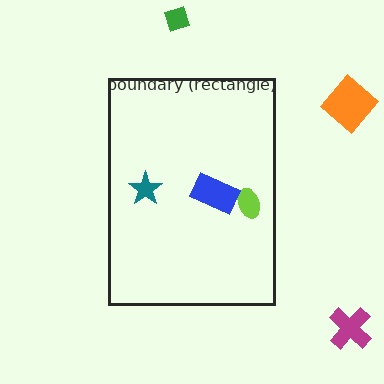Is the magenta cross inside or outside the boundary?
Outside.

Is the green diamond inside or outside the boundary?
Outside.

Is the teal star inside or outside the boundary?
Inside.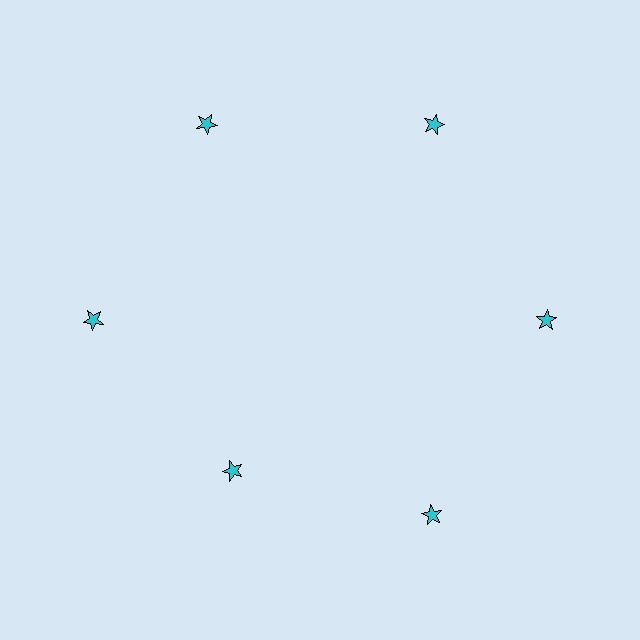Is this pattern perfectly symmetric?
No. The 6 cyan stars are arranged in a ring, but one element near the 7 o'clock position is pulled inward toward the center, breaking the 6-fold rotational symmetry.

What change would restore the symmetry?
The symmetry would be restored by moving it outward, back onto the ring so that all 6 stars sit at equal angles and equal distance from the center.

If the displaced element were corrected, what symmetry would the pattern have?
It would have 6-fold rotational symmetry — the pattern would map onto itself every 60 degrees.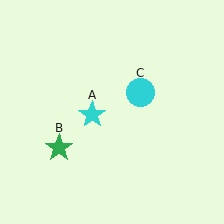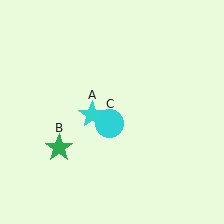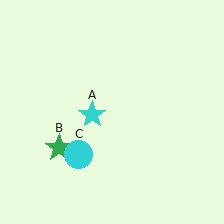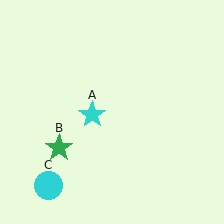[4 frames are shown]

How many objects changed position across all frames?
1 object changed position: cyan circle (object C).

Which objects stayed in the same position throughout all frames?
Cyan star (object A) and green star (object B) remained stationary.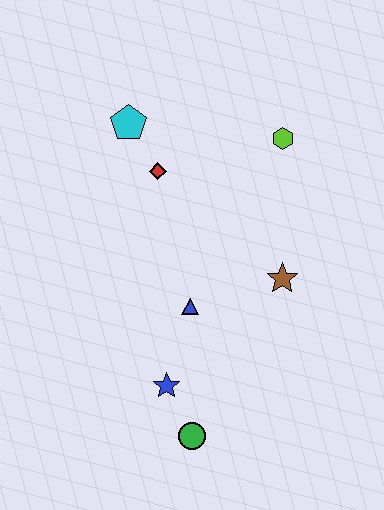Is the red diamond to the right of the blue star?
No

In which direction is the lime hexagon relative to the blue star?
The lime hexagon is above the blue star.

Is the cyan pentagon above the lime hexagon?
Yes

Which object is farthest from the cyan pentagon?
The green circle is farthest from the cyan pentagon.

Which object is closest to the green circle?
The blue star is closest to the green circle.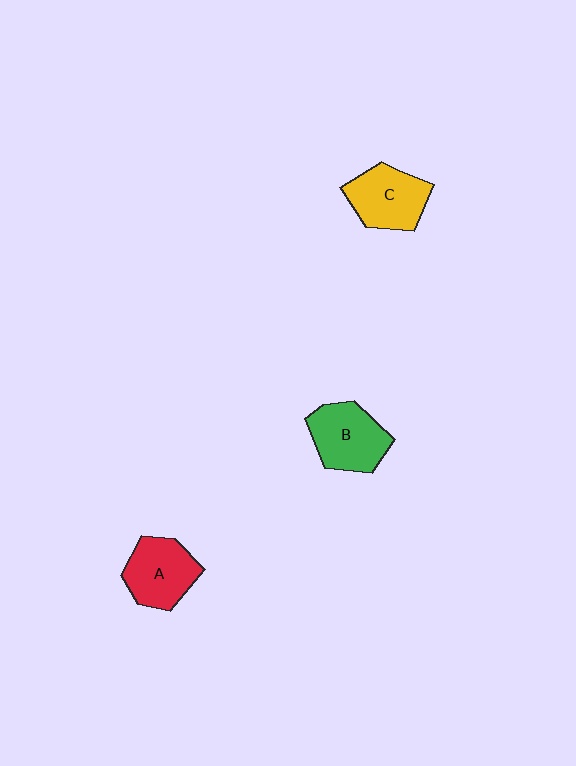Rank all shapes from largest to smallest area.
From largest to smallest: B (green), C (yellow), A (red).